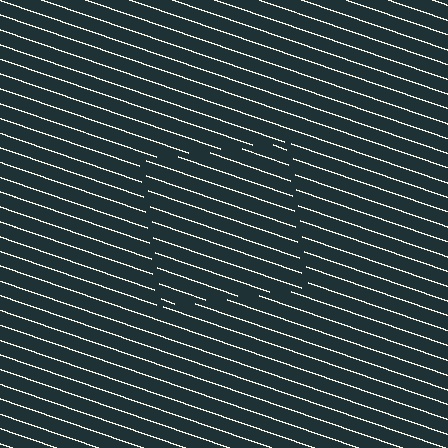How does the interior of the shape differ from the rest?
The interior of the shape contains the same grating, shifted by half a period — the contour is defined by the phase discontinuity where line-ends from the inner and outer gratings abut.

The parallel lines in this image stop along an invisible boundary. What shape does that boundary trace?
An illusory square. The interior of the shape contains the same grating, shifted by half a period — the contour is defined by the phase discontinuity where line-ends from the inner and outer gratings abut.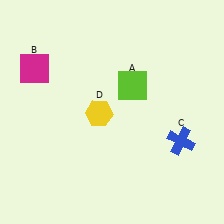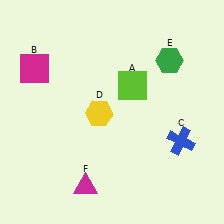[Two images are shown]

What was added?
A green hexagon (E), a magenta triangle (F) were added in Image 2.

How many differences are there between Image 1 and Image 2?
There are 2 differences between the two images.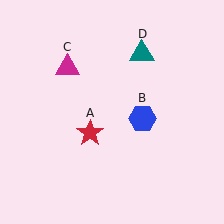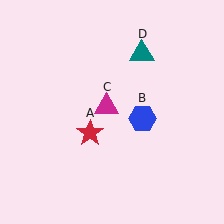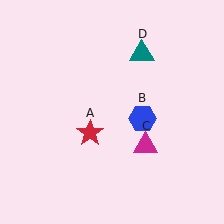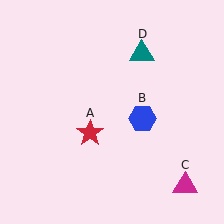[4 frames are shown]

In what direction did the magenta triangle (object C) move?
The magenta triangle (object C) moved down and to the right.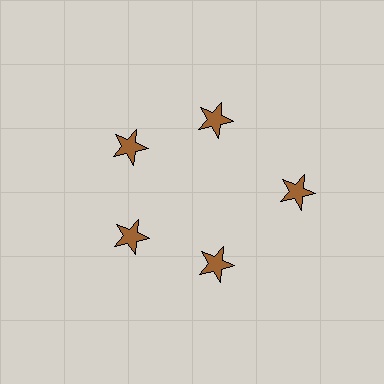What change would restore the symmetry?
The symmetry would be restored by moving it inward, back onto the ring so that all 5 stars sit at equal angles and equal distance from the center.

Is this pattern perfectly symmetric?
No. The 5 brown stars are arranged in a ring, but one element near the 3 o'clock position is pushed outward from the center, breaking the 5-fold rotational symmetry.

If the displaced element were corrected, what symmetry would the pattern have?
It would have 5-fold rotational symmetry — the pattern would map onto itself every 72 degrees.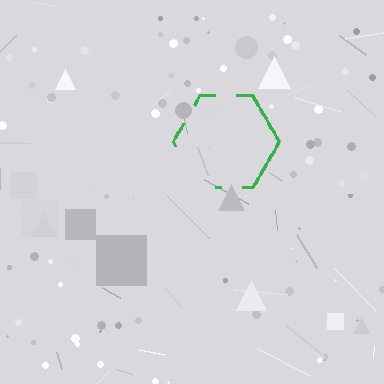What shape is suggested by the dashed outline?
The dashed outline suggests a hexagon.